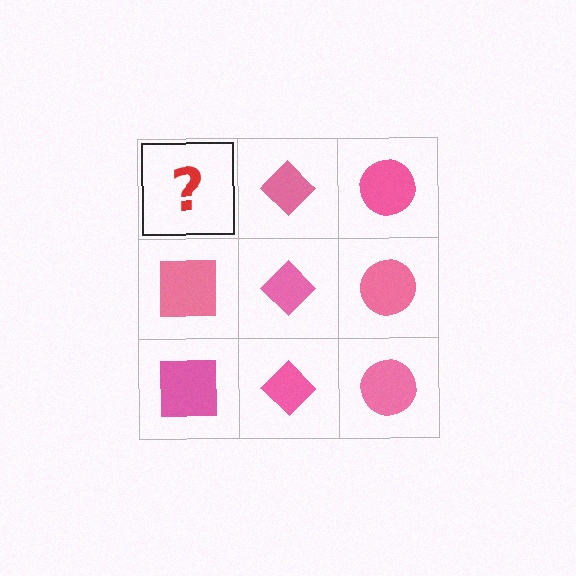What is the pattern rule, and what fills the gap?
The rule is that each column has a consistent shape. The gap should be filled with a pink square.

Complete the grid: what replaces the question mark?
The question mark should be replaced with a pink square.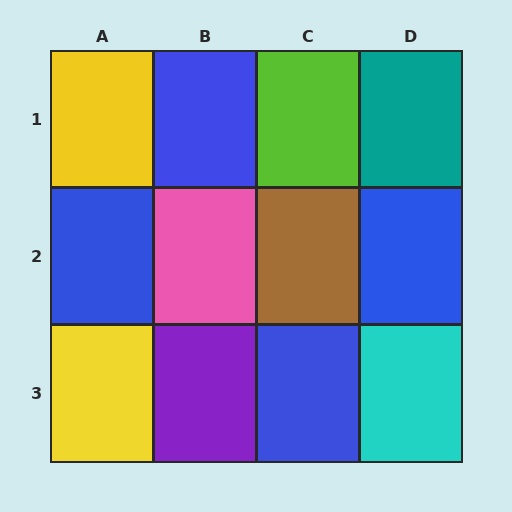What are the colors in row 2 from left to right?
Blue, pink, brown, blue.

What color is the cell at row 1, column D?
Teal.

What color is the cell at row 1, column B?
Blue.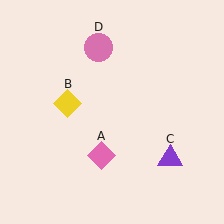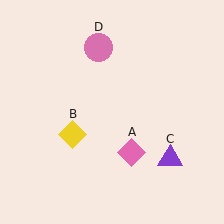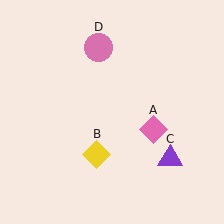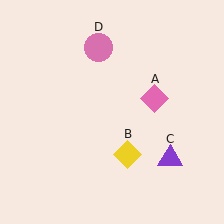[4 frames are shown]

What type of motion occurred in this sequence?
The pink diamond (object A), yellow diamond (object B) rotated counterclockwise around the center of the scene.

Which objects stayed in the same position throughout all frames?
Purple triangle (object C) and pink circle (object D) remained stationary.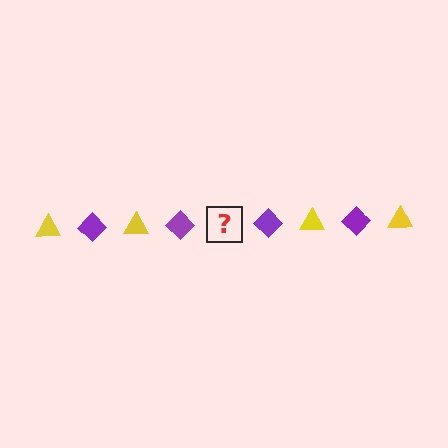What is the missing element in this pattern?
The missing element is a yellow triangle.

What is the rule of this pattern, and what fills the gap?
The rule is that the pattern alternates between yellow triangle and purple diamond. The gap should be filled with a yellow triangle.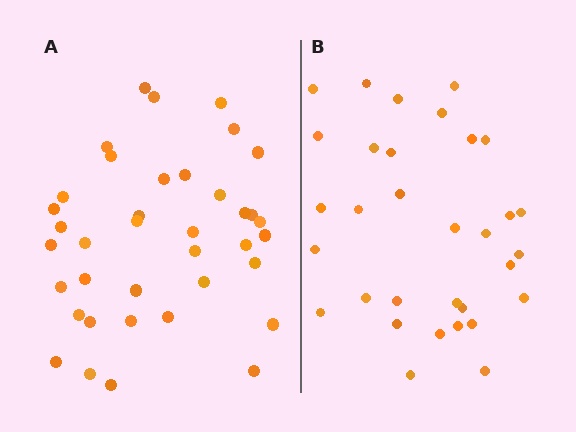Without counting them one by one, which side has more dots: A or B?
Region A (the left region) has more dots.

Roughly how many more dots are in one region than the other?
Region A has about 6 more dots than region B.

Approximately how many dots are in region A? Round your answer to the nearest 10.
About 40 dots. (The exact count is 38, which rounds to 40.)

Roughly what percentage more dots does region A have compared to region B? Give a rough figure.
About 20% more.